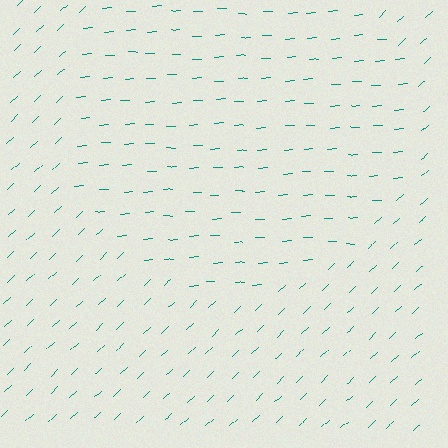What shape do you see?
I see a circle.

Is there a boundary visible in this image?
Yes, there is a texture boundary formed by a change in line orientation.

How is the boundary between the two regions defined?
The boundary is defined purely by a change in line orientation (approximately 40 degrees difference). All lines are the same color and thickness.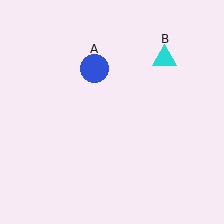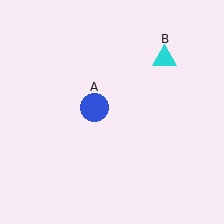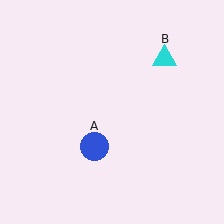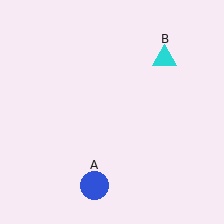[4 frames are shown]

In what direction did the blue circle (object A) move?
The blue circle (object A) moved down.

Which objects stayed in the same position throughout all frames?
Cyan triangle (object B) remained stationary.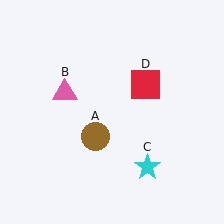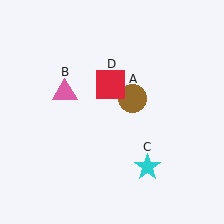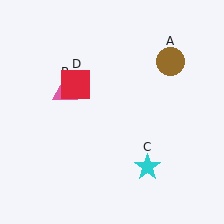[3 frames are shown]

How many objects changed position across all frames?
2 objects changed position: brown circle (object A), red square (object D).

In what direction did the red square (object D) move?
The red square (object D) moved left.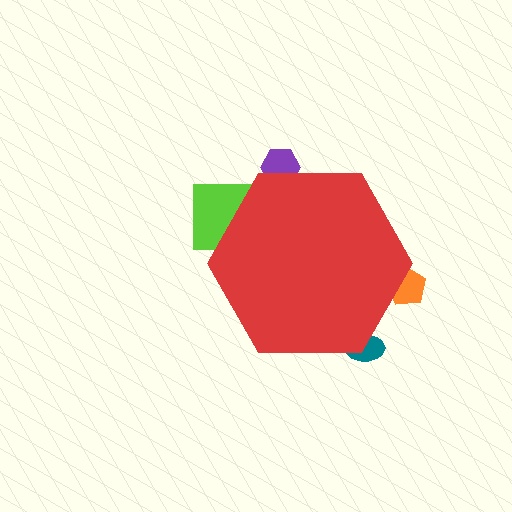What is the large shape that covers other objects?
A red hexagon.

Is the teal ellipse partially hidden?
Yes, the teal ellipse is partially hidden behind the red hexagon.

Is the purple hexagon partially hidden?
Yes, the purple hexagon is partially hidden behind the red hexagon.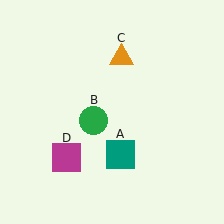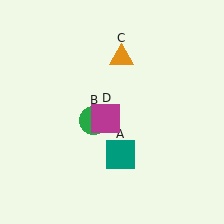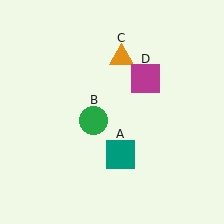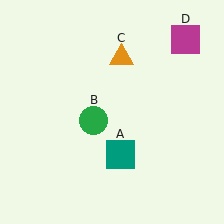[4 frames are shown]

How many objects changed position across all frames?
1 object changed position: magenta square (object D).